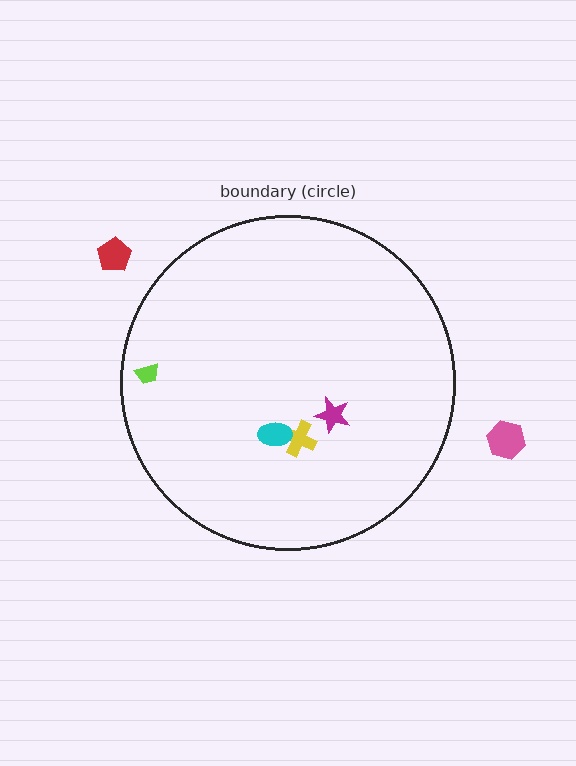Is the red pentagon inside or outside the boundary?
Outside.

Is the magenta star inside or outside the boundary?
Inside.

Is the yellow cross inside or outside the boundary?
Inside.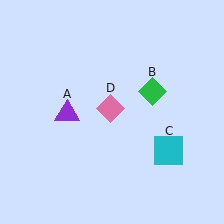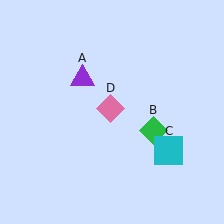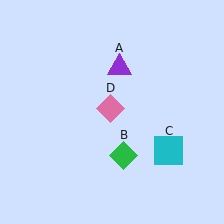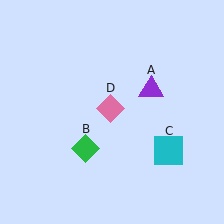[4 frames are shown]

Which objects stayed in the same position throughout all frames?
Cyan square (object C) and pink diamond (object D) remained stationary.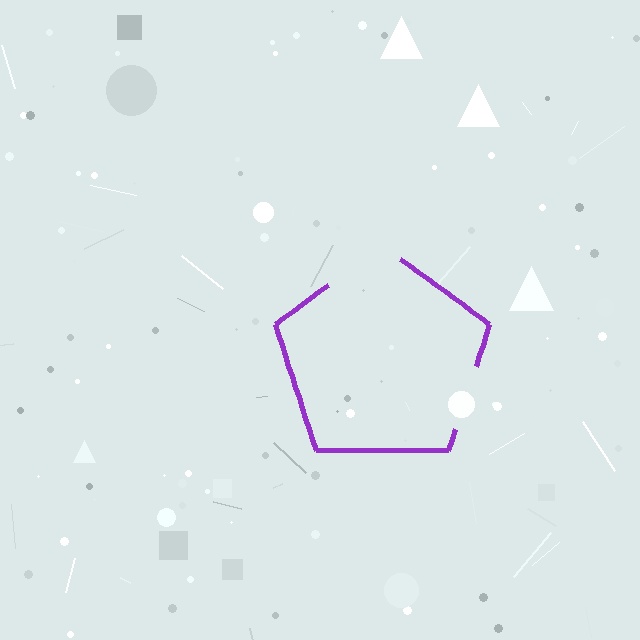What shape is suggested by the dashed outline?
The dashed outline suggests a pentagon.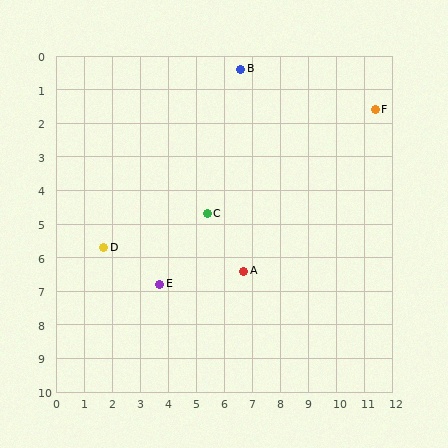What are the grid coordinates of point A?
Point A is at approximately (6.7, 6.4).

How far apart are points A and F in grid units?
Points A and F are about 6.7 grid units apart.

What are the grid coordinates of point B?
Point B is at approximately (6.6, 0.4).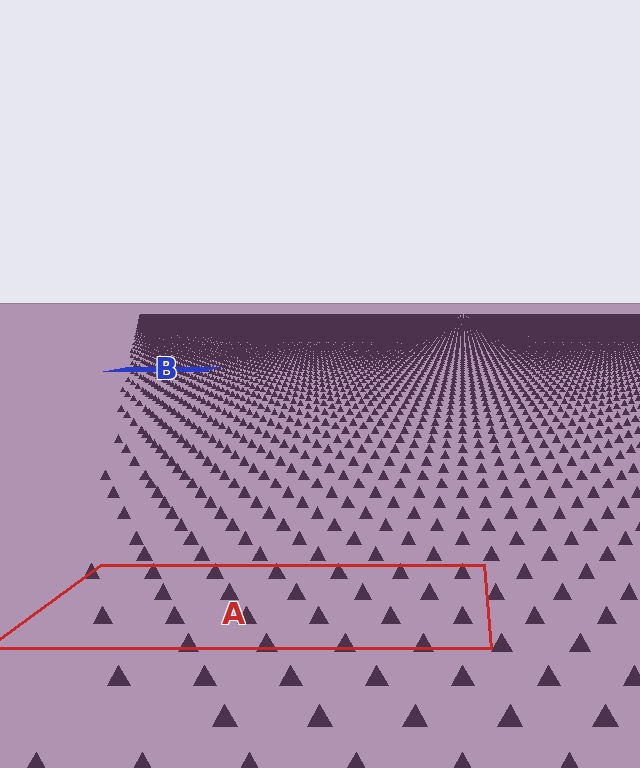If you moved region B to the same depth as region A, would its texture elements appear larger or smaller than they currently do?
They would appear larger. At a closer depth, the same texture elements are projected at a bigger on-screen size.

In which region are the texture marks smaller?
The texture marks are smaller in region B, because it is farther away.